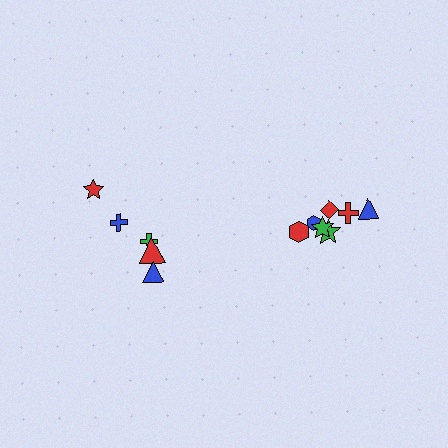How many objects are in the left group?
There are 5 objects.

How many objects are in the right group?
There are 7 objects.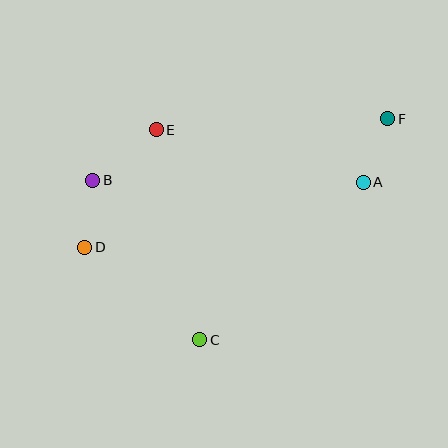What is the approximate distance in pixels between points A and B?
The distance between A and B is approximately 270 pixels.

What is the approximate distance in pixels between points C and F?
The distance between C and F is approximately 290 pixels.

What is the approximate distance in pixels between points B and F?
The distance between B and F is approximately 301 pixels.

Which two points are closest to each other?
Points B and D are closest to each other.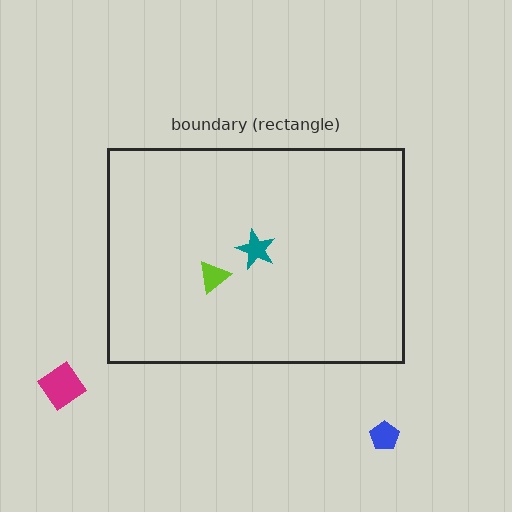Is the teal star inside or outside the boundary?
Inside.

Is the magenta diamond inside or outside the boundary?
Outside.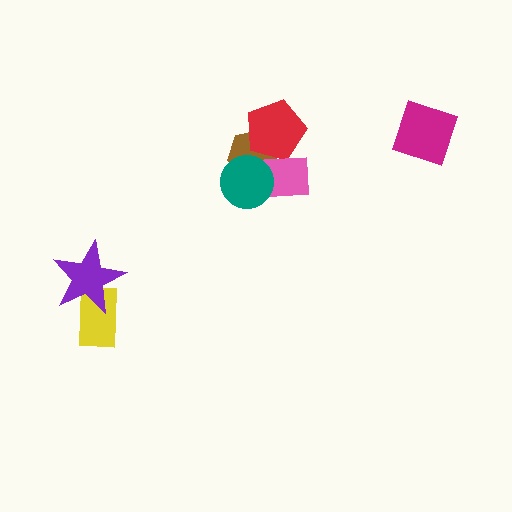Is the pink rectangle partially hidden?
Yes, it is partially covered by another shape.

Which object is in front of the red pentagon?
The pink rectangle is in front of the red pentagon.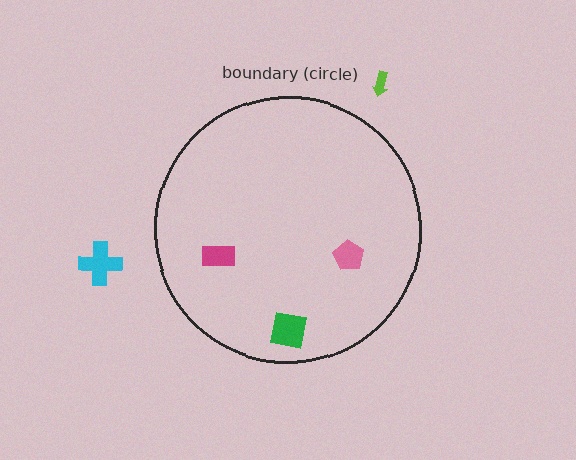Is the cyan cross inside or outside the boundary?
Outside.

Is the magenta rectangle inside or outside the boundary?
Inside.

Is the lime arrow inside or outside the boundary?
Outside.